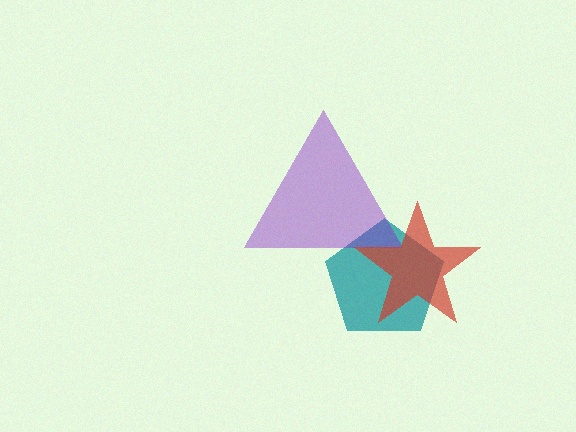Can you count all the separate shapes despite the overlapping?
Yes, there are 3 separate shapes.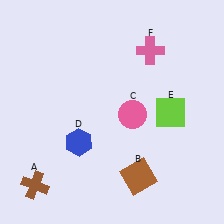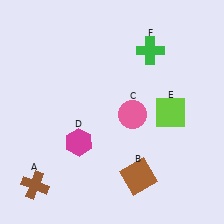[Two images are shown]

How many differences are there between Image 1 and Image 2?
There are 2 differences between the two images.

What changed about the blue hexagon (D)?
In Image 1, D is blue. In Image 2, it changed to magenta.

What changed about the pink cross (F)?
In Image 1, F is pink. In Image 2, it changed to green.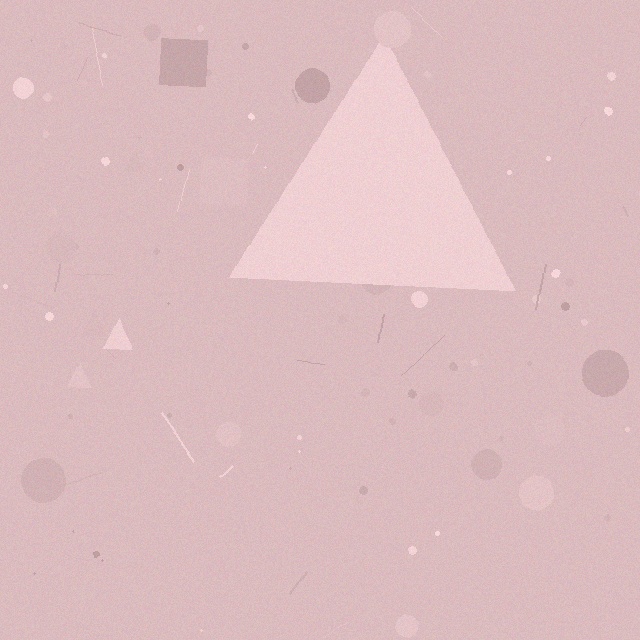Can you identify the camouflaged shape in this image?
The camouflaged shape is a triangle.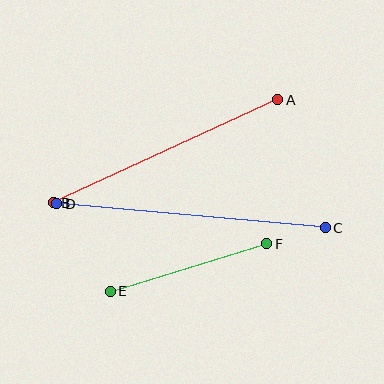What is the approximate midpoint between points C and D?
The midpoint is at approximately (191, 216) pixels.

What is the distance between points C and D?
The distance is approximately 270 pixels.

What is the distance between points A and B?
The distance is approximately 247 pixels.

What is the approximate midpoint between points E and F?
The midpoint is at approximately (188, 267) pixels.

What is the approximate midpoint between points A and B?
The midpoint is at approximately (165, 151) pixels.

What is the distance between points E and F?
The distance is approximately 164 pixels.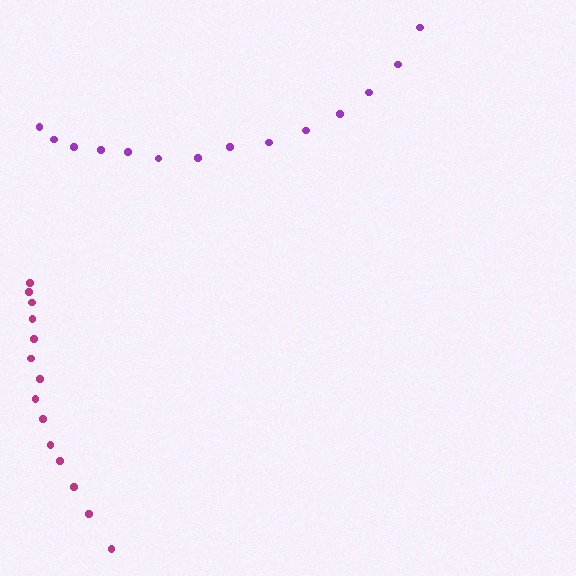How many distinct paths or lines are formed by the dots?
There are 2 distinct paths.